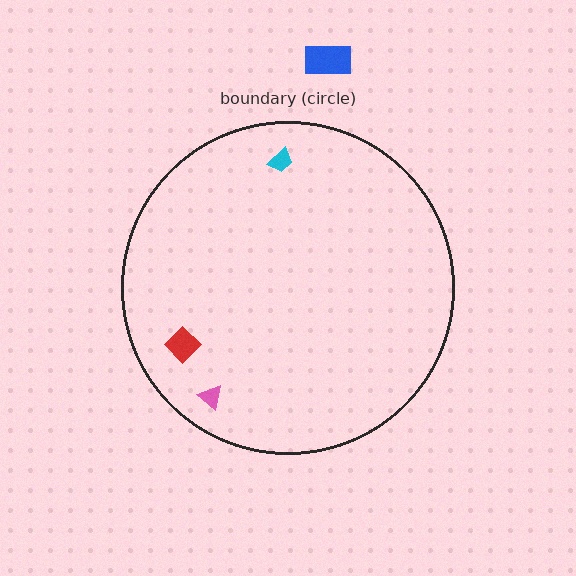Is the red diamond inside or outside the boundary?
Inside.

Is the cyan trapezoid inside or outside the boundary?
Inside.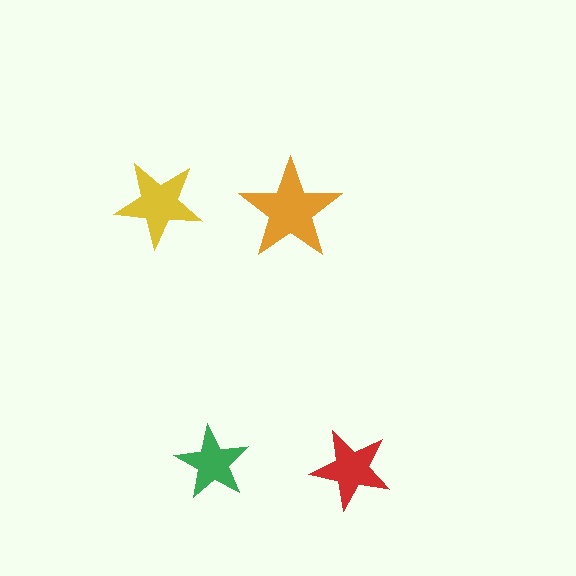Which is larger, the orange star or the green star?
The orange one.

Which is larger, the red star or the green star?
The red one.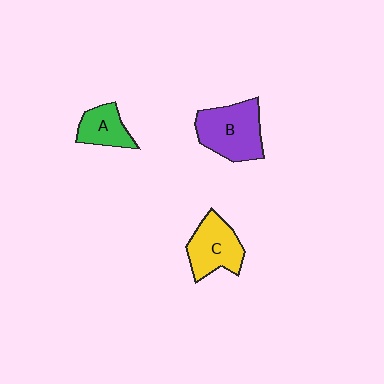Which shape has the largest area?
Shape B (purple).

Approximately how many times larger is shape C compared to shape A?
Approximately 1.5 times.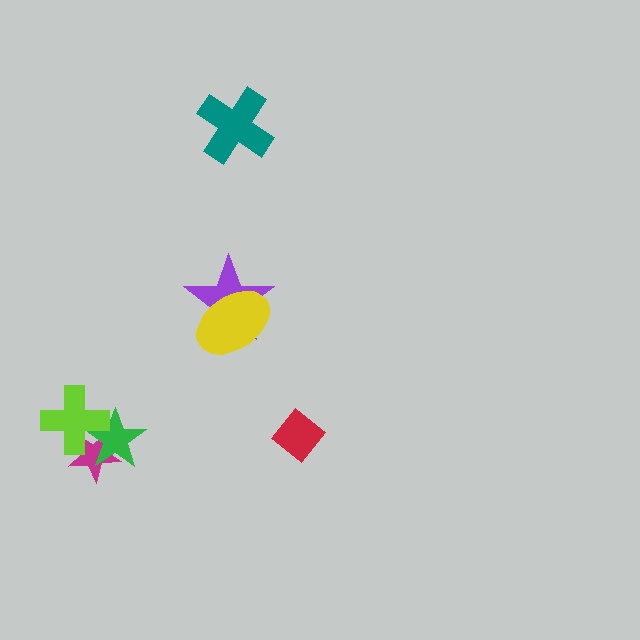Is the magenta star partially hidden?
Yes, it is partially covered by another shape.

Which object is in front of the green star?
The lime cross is in front of the green star.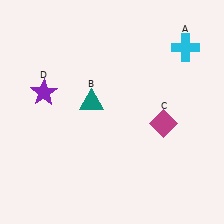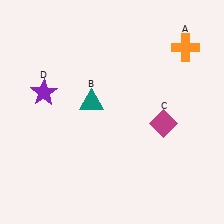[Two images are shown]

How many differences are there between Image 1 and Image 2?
There is 1 difference between the two images.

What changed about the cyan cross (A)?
In Image 1, A is cyan. In Image 2, it changed to orange.